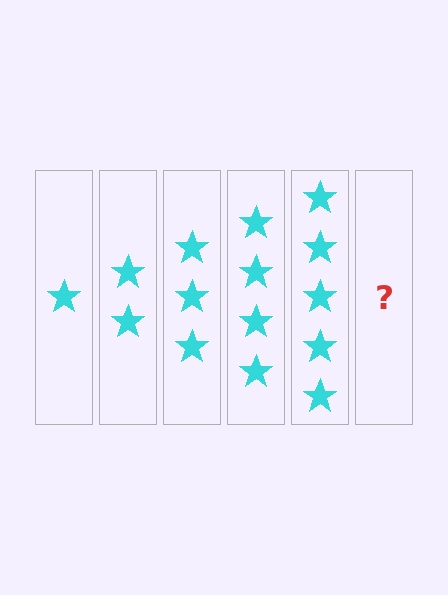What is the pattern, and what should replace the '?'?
The pattern is that each step adds one more star. The '?' should be 6 stars.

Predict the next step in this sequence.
The next step is 6 stars.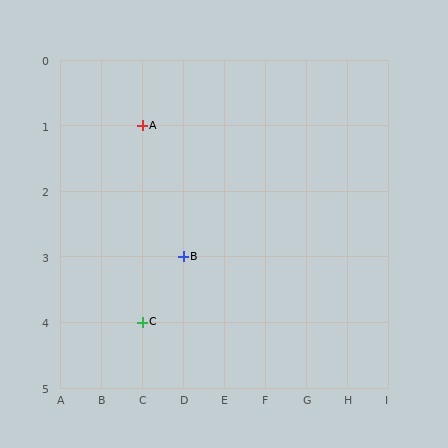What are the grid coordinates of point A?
Point A is at grid coordinates (C, 1).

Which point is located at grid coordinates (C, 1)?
Point A is at (C, 1).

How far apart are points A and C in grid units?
Points A and C are 3 rows apart.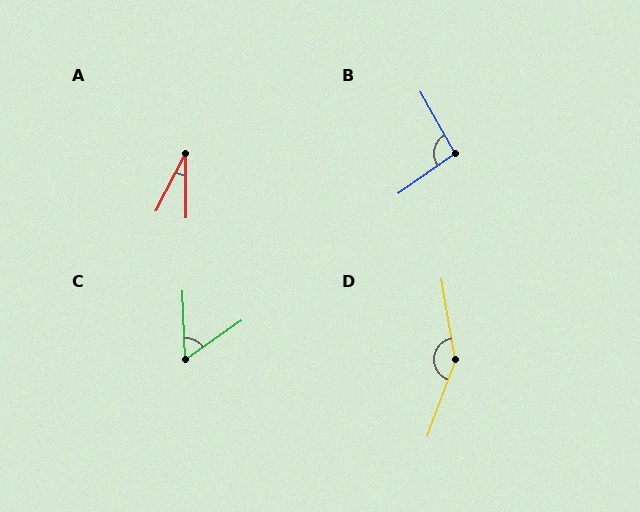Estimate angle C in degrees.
Approximately 58 degrees.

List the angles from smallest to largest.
A (28°), C (58°), B (97°), D (150°).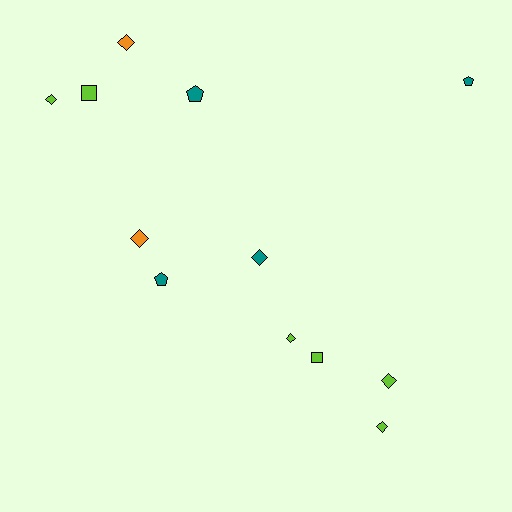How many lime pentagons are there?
There are no lime pentagons.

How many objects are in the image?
There are 12 objects.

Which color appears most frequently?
Lime, with 6 objects.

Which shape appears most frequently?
Diamond, with 7 objects.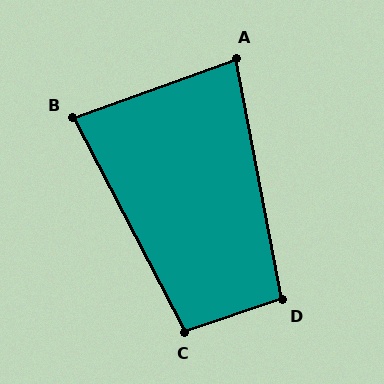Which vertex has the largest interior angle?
C, at approximately 99 degrees.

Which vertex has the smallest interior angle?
A, at approximately 81 degrees.